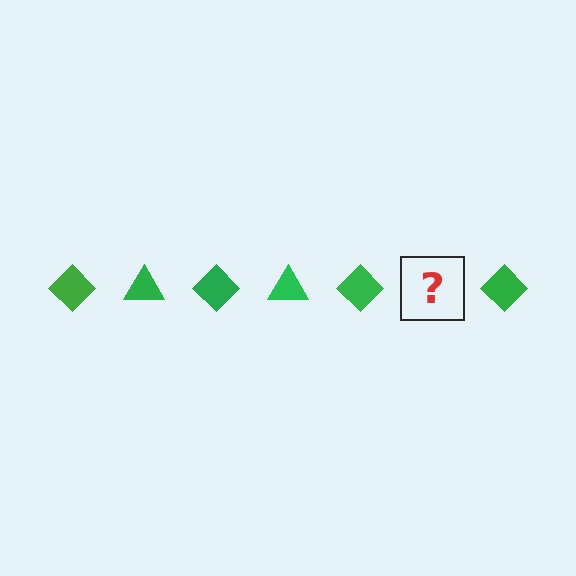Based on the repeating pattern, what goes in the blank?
The blank should be a green triangle.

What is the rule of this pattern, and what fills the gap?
The rule is that the pattern cycles through diamond, triangle shapes in green. The gap should be filled with a green triangle.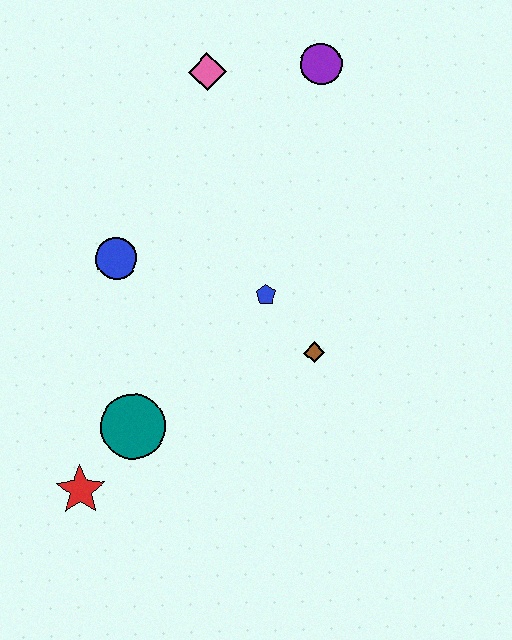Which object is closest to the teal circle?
The red star is closest to the teal circle.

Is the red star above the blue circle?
No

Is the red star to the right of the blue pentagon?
No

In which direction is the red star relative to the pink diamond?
The red star is below the pink diamond.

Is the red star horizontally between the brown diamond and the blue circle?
No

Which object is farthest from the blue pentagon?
The red star is farthest from the blue pentagon.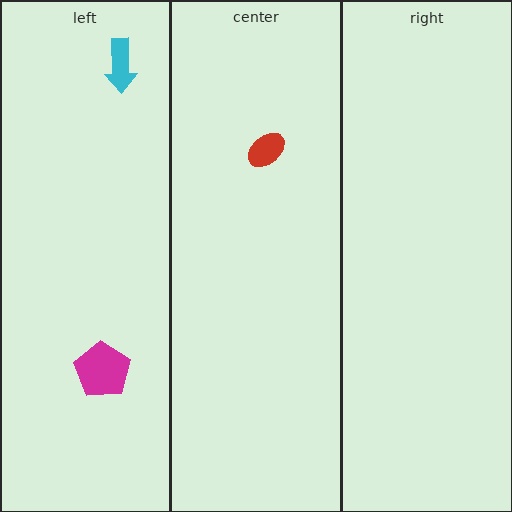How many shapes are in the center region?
1.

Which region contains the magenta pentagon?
The left region.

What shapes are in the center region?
The red ellipse.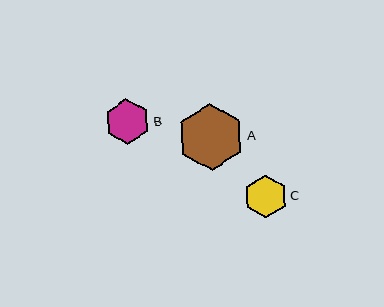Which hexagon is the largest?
Hexagon A is the largest with a size of approximately 67 pixels.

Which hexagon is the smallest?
Hexagon C is the smallest with a size of approximately 43 pixels.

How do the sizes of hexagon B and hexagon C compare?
Hexagon B and hexagon C are approximately the same size.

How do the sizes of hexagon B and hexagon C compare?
Hexagon B and hexagon C are approximately the same size.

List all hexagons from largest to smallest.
From largest to smallest: A, B, C.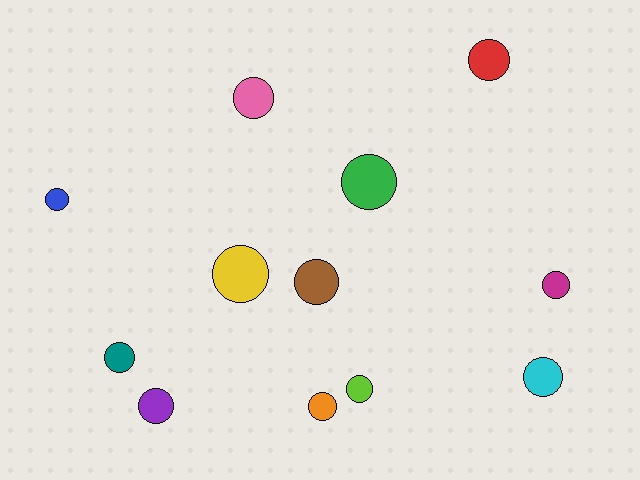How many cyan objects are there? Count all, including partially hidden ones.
There is 1 cyan object.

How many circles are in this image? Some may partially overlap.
There are 12 circles.